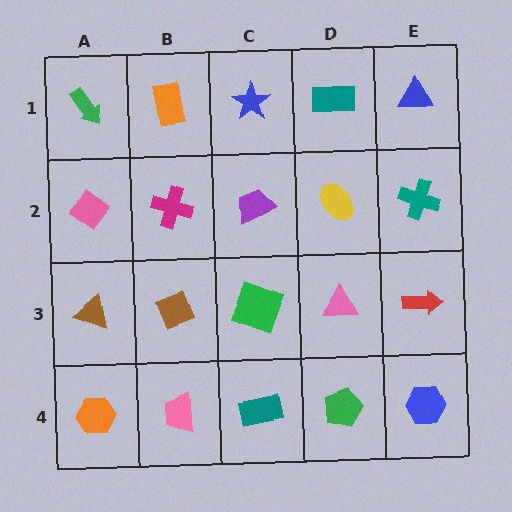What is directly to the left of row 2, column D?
A purple trapezoid.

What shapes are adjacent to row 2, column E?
A blue triangle (row 1, column E), a red arrow (row 3, column E), a yellow ellipse (row 2, column D).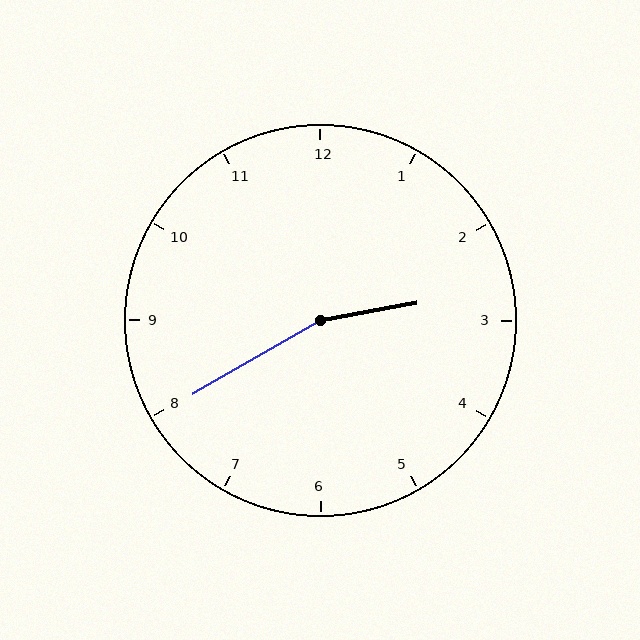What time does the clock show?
2:40.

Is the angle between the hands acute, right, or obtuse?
It is obtuse.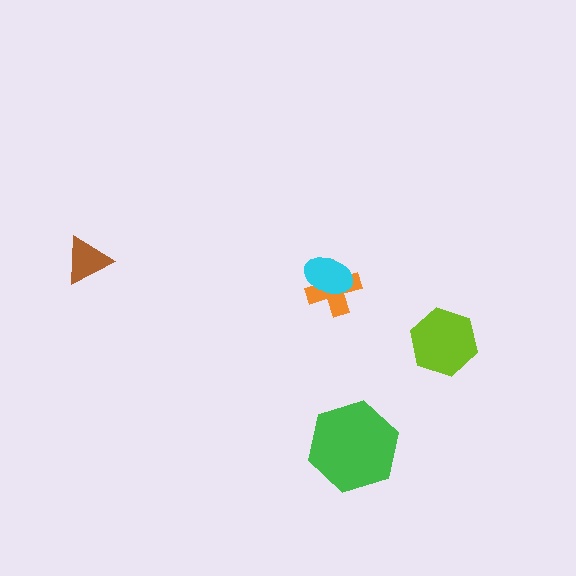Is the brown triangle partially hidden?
No, no other shape covers it.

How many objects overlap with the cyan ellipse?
1 object overlaps with the cyan ellipse.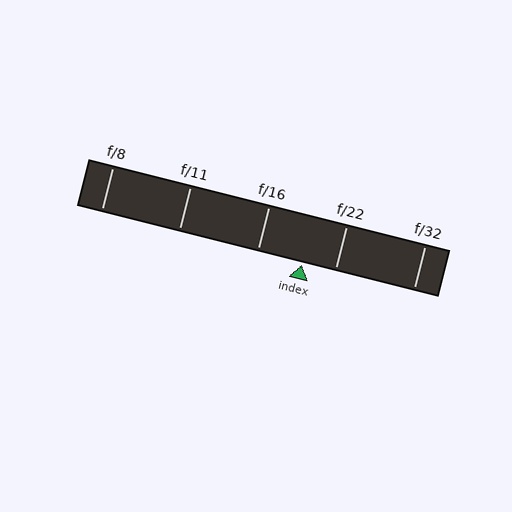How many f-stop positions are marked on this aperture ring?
There are 5 f-stop positions marked.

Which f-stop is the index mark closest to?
The index mark is closest to f/22.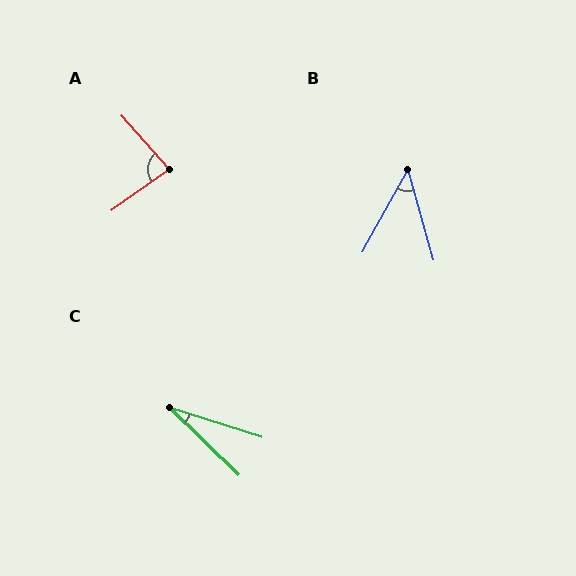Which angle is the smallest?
C, at approximately 27 degrees.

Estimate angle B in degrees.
Approximately 45 degrees.